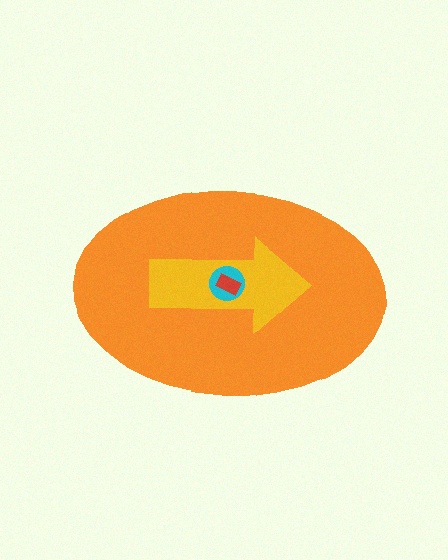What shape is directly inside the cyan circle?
The red rectangle.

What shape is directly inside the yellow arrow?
The cyan circle.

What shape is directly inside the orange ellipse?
The yellow arrow.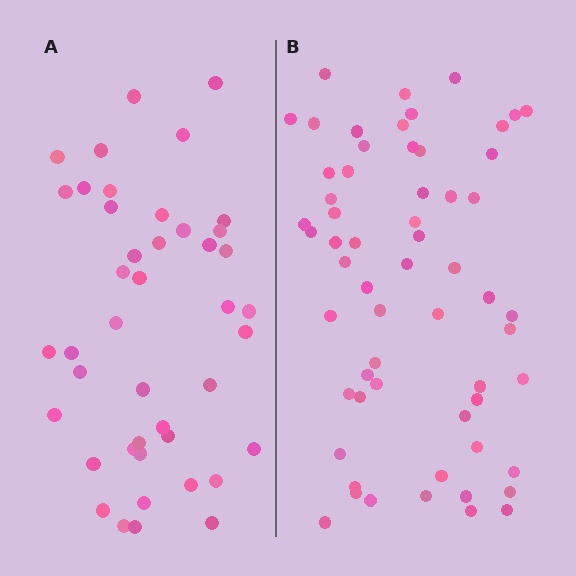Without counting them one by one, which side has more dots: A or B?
Region B (the right region) has more dots.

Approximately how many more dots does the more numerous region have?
Region B has approximately 15 more dots than region A.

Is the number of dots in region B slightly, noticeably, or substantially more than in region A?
Region B has noticeably more, but not dramatically so. The ratio is roughly 1.4 to 1.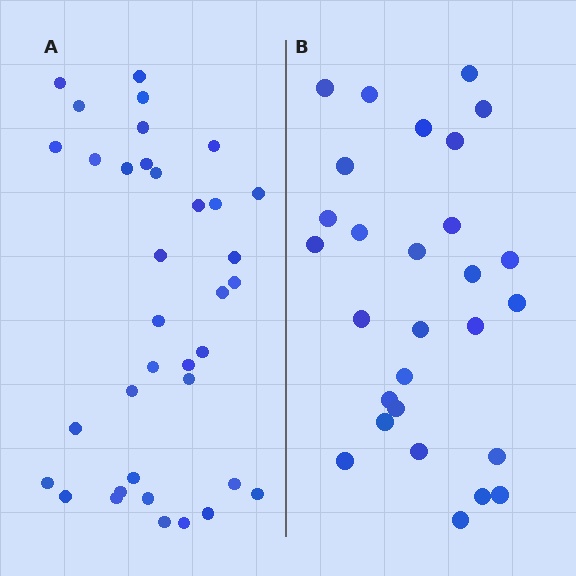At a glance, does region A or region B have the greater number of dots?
Region A (the left region) has more dots.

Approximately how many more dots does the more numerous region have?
Region A has roughly 8 or so more dots than region B.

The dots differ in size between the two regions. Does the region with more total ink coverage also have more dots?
No. Region B has more total ink coverage because its dots are larger, but region A actually contains more individual dots. Total area can be misleading — the number of items is what matters here.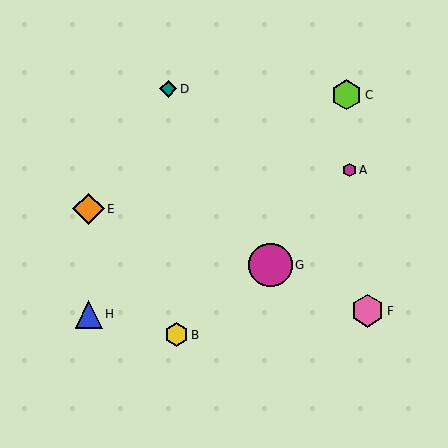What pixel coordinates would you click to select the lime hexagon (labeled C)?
Click at (346, 95) to select the lime hexagon C.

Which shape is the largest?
The magenta circle (labeled G) is the largest.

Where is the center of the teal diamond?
The center of the teal diamond is at (168, 89).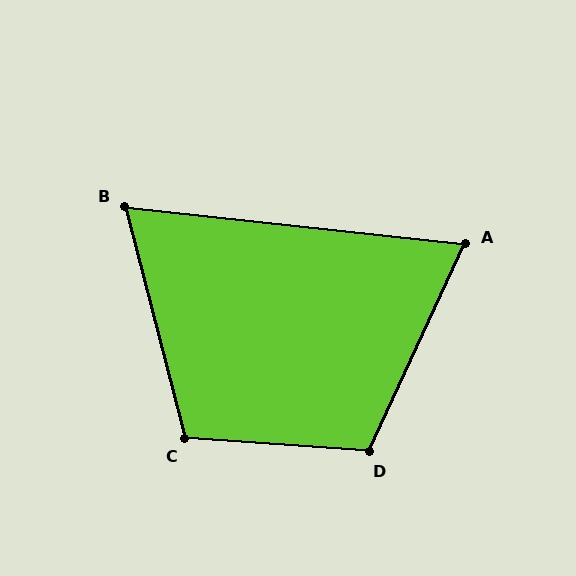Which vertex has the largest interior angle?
D, at approximately 111 degrees.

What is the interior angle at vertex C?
Approximately 109 degrees (obtuse).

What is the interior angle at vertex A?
Approximately 71 degrees (acute).